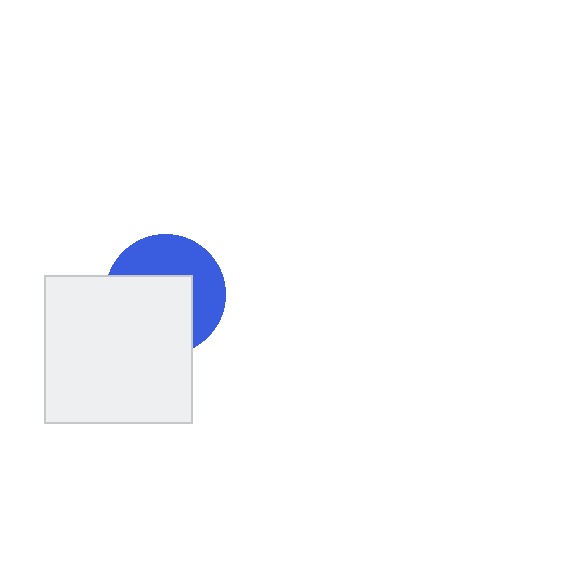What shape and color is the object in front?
The object in front is a white square.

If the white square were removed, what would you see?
You would see the complete blue circle.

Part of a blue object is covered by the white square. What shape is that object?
It is a circle.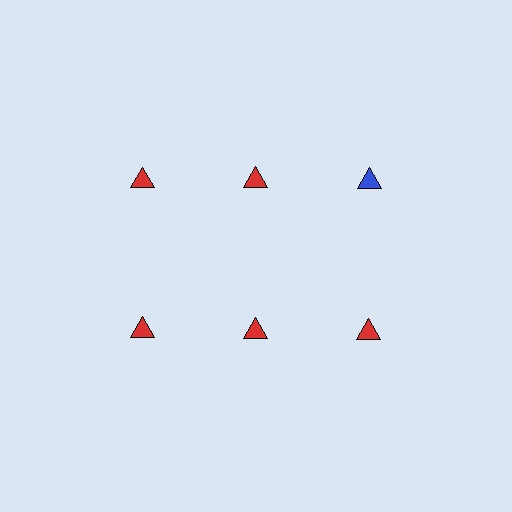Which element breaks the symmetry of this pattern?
The blue triangle in the top row, center column breaks the symmetry. All other shapes are red triangles.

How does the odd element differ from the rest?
It has a different color: blue instead of red.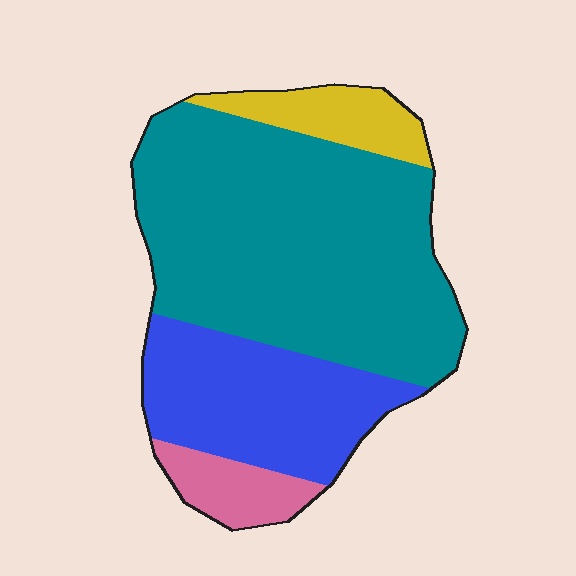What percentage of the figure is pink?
Pink takes up about one tenth (1/10) of the figure.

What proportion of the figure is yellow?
Yellow covers roughly 10% of the figure.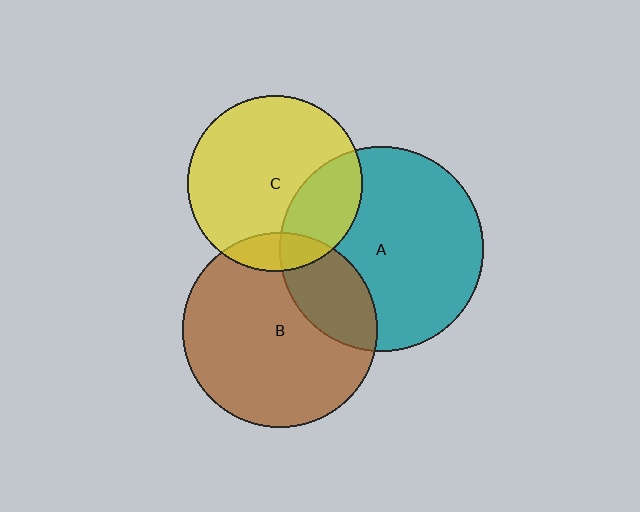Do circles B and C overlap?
Yes.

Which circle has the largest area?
Circle A (teal).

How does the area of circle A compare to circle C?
Approximately 1.4 times.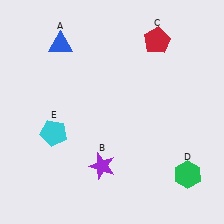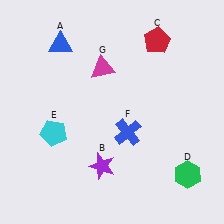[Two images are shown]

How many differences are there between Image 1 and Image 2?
There are 2 differences between the two images.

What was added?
A blue cross (F), a magenta triangle (G) were added in Image 2.